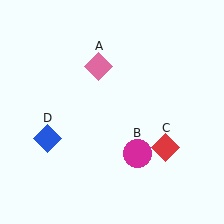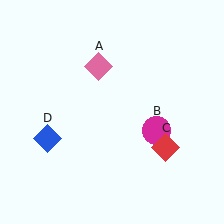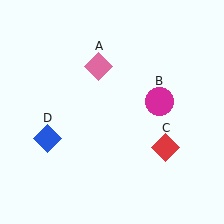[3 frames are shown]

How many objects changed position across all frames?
1 object changed position: magenta circle (object B).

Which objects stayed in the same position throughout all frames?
Pink diamond (object A) and red diamond (object C) and blue diamond (object D) remained stationary.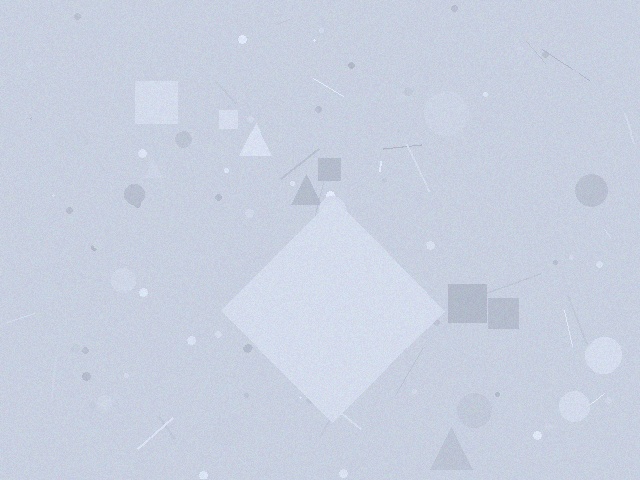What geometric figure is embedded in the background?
A diamond is embedded in the background.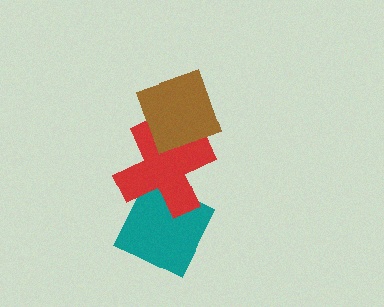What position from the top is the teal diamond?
The teal diamond is 3rd from the top.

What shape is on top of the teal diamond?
The red cross is on top of the teal diamond.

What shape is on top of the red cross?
The brown diamond is on top of the red cross.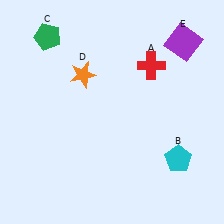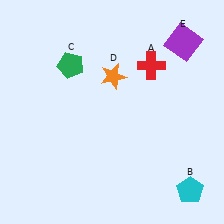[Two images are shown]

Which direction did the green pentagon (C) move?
The green pentagon (C) moved down.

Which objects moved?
The objects that moved are: the cyan pentagon (B), the green pentagon (C), the orange star (D).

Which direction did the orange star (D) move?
The orange star (D) moved right.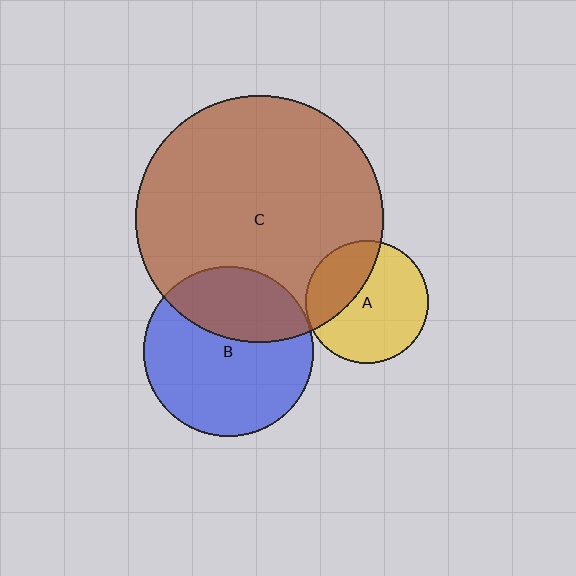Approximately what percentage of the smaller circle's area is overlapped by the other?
Approximately 35%.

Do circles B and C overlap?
Yes.